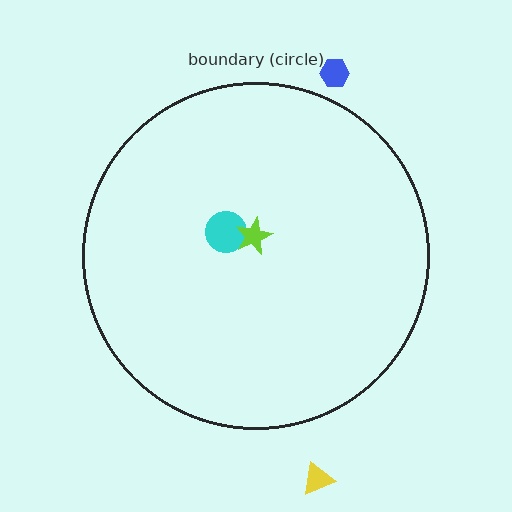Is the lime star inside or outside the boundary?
Inside.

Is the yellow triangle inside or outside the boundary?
Outside.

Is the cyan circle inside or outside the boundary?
Inside.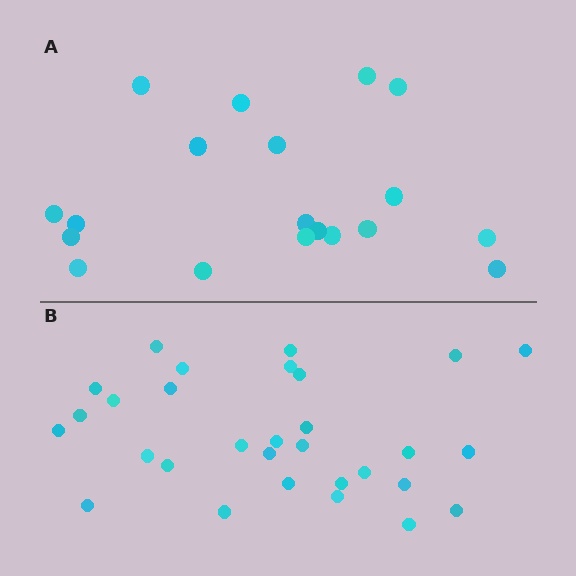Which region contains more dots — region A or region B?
Region B (the bottom region) has more dots.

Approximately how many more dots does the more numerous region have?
Region B has roughly 12 or so more dots than region A.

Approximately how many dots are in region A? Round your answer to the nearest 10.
About 20 dots. (The exact count is 19, which rounds to 20.)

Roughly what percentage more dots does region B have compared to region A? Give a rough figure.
About 60% more.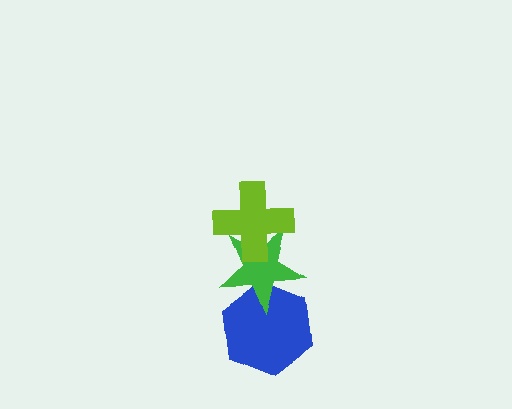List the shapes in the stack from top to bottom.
From top to bottom: the lime cross, the green star, the blue hexagon.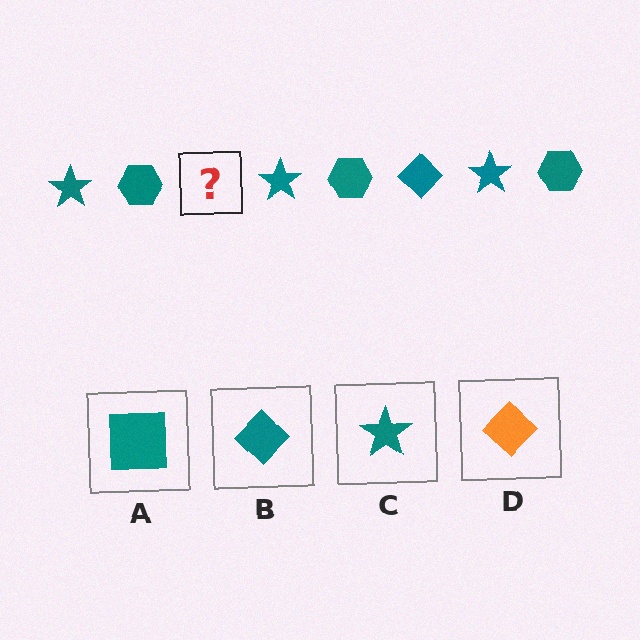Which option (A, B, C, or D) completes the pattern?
B.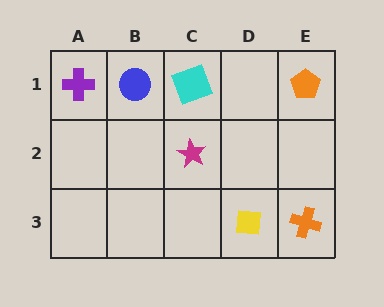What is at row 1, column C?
A cyan square.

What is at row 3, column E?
An orange cross.